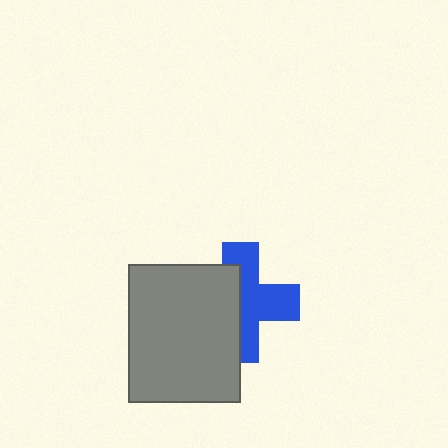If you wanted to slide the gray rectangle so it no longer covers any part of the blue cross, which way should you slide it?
Slide it left — that is the most direct way to separate the two shapes.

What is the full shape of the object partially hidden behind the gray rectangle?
The partially hidden object is a blue cross.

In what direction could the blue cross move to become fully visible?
The blue cross could move right. That would shift it out from behind the gray rectangle entirely.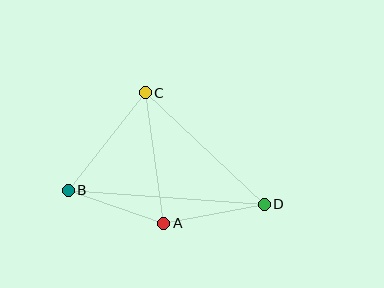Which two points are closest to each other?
Points A and B are closest to each other.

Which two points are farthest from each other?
Points B and D are farthest from each other.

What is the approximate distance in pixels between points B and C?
The distance between B and C is approximately 125 pixels.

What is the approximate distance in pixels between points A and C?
The distance between A and C is approximately 132 pixels.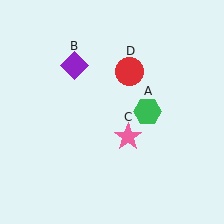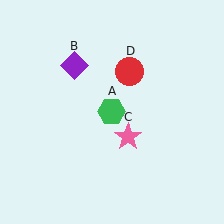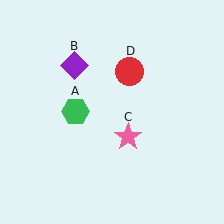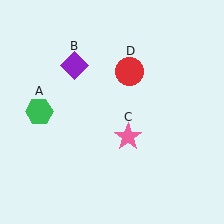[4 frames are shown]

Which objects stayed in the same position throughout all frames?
Purple diamond (object B) and pink star (object C) and red circle (object D) remained stationary.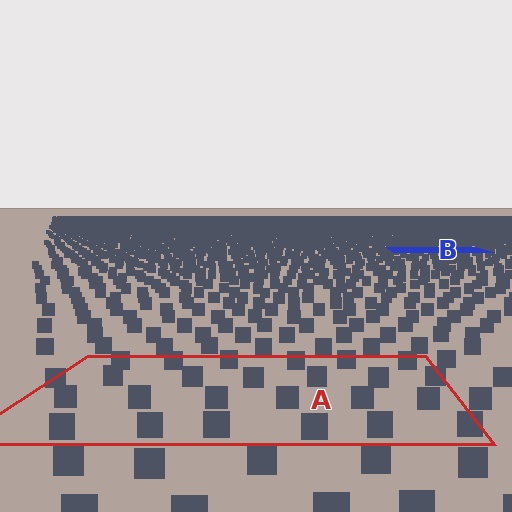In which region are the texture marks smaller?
The texture marks are smaller in region B, because it is farther away.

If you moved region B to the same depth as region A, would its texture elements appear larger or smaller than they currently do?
They would appear larger. At a closer depth, the same texture elements are projected at a bigger on-screen size.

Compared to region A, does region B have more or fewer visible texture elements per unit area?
Region B has more texture elements per unit area — they are packed more densely because it is farther away.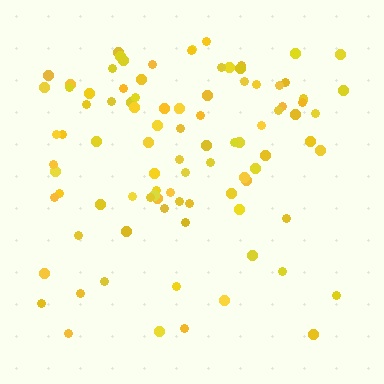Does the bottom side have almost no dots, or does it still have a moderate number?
Still a moderate number, just noticeably fewer than the top.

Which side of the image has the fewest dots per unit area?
The bottom.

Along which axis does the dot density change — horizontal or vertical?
Vertical.